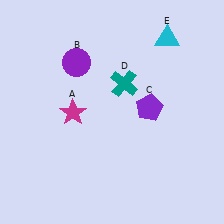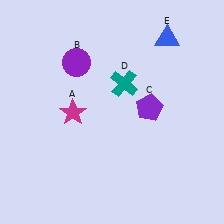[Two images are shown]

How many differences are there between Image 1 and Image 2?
There is 1 difference between the two images.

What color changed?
The triangle (E) changed from cyan in Image 1 to blue in Image 2.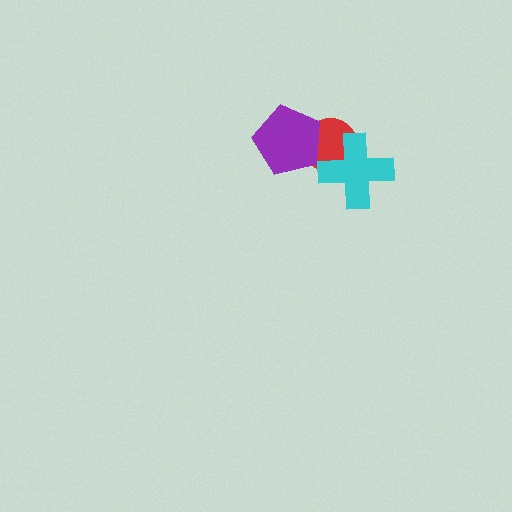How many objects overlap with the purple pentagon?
1 object overlaps with the purple pentagon.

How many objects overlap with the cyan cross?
1 object overlaps with the cyan cross.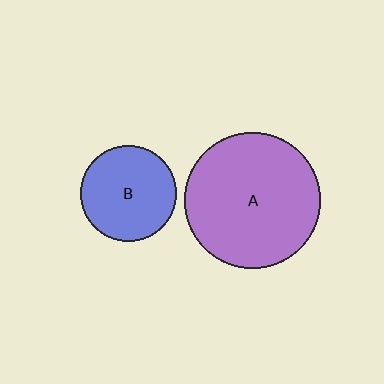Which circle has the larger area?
Circle A (purple).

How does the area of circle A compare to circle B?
Approximately 2.0 times.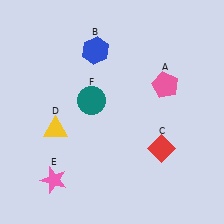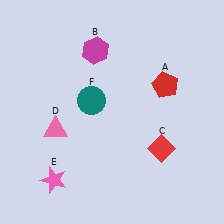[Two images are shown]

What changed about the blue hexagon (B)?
In Image 1, B is blue. In Image 2, it changed to magenta.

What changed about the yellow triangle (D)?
In Image 1, D is yellow. In Image 2, it changed to pink.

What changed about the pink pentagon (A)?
In Image 1, A is pink. In Image 2, it changed to red.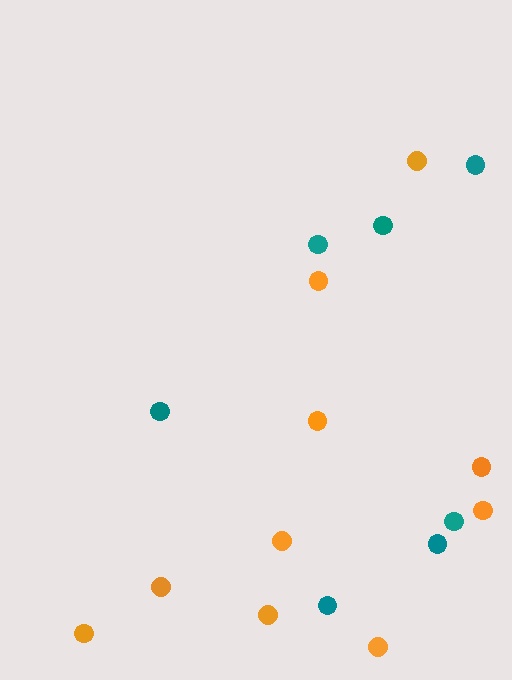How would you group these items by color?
There are 2 groups: one group of orange circles (10) and one group of teal circles (7).